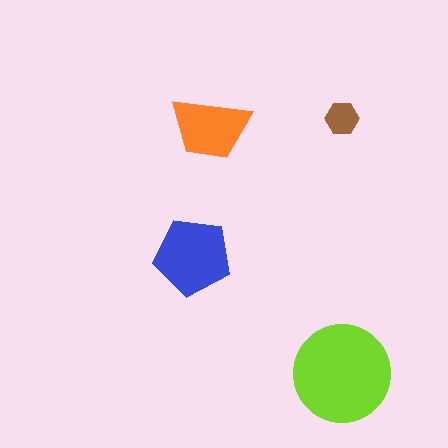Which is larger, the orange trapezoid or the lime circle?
The lime circle.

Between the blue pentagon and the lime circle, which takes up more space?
The lime circle.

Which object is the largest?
The lime circle.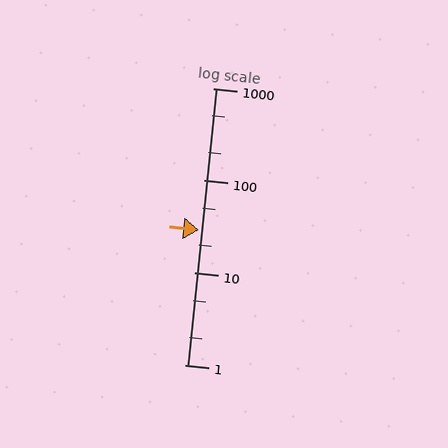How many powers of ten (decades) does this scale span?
The scale spans 3 decades, from 1 to 1000.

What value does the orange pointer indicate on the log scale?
The pointer indicates approximately 29.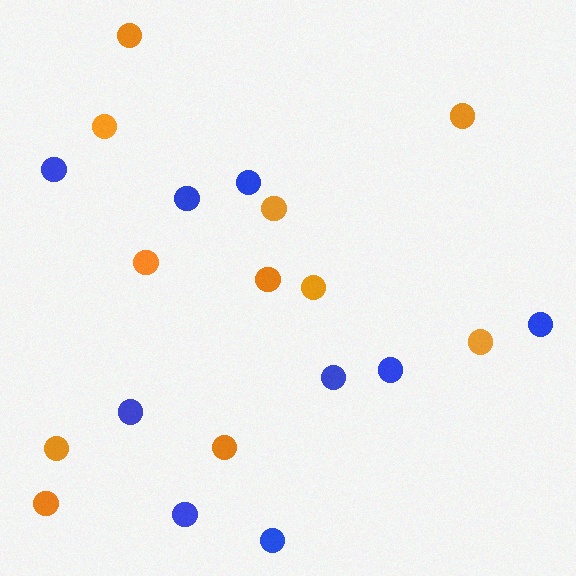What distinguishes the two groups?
There are 2 groups: one group of orange circles (11) and one group of blue circles (9).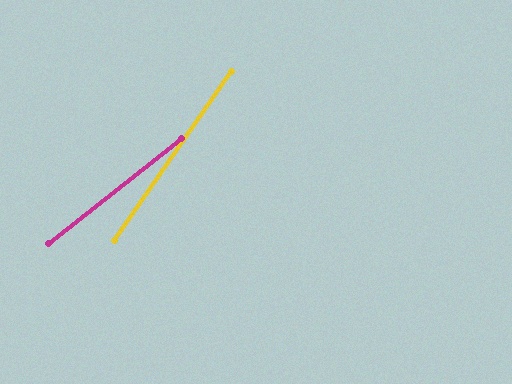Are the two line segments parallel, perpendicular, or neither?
Neither parallel nor perpendicular — they differ by about 17°.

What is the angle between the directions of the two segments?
Approximately 17 degrees.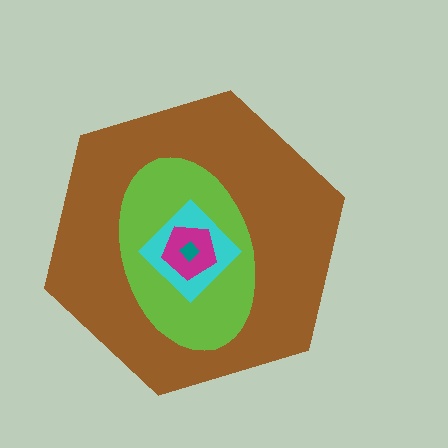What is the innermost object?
The teal diamond.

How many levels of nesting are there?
5.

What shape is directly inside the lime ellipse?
The cyan diamond.